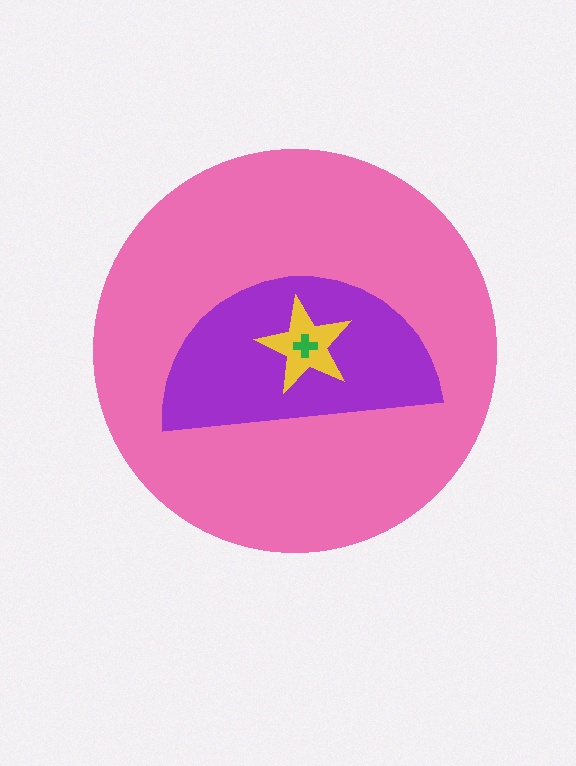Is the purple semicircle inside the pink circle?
Yes.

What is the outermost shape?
The pink circle.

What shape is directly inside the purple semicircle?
The yellow star.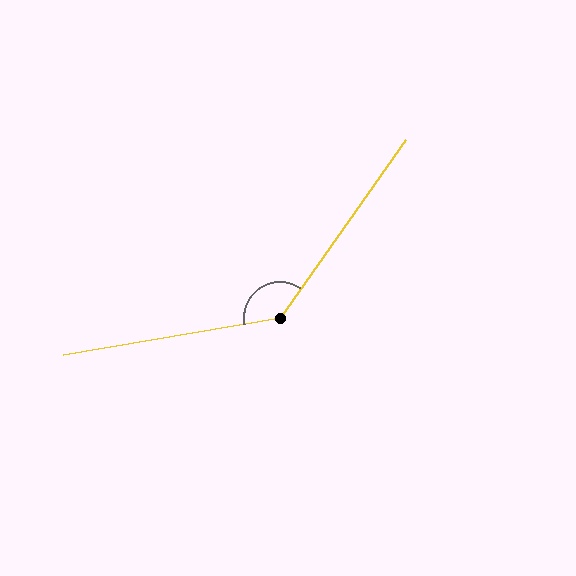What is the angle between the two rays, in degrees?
Approximately 135 degrees.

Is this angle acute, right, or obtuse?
It is obtuse.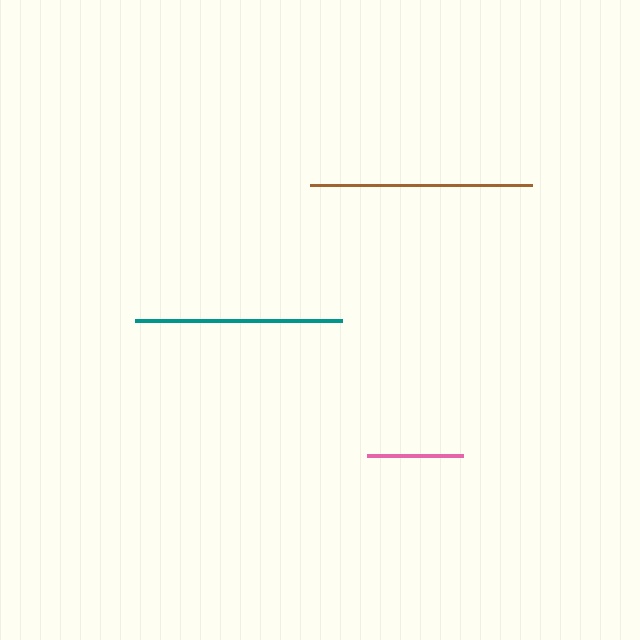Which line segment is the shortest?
The pink line is the shortest at approximately 96 pixels.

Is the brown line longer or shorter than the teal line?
The brown line is longer than the teal line.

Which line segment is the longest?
The brown line is the longest at approximately 223 pixels.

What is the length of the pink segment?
The pink segment is approximately 96 pixels long.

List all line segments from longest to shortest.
From longest to shortest: brown, teal, pink.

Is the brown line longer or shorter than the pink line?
The brown line is longer than the pink line.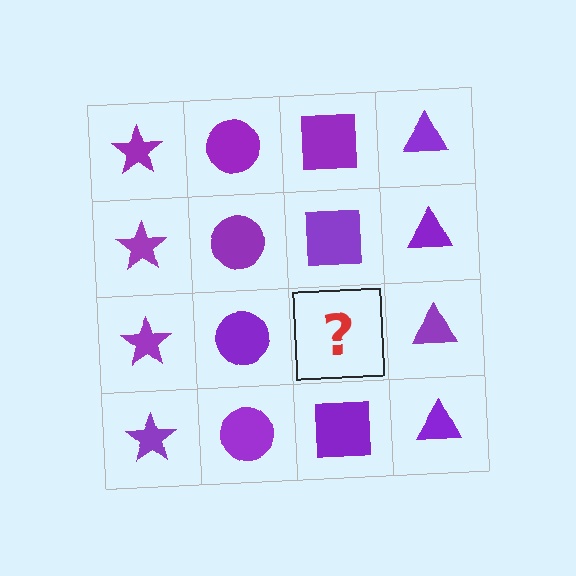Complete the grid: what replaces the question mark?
The question mark should be replaced with a purple square.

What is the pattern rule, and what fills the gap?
The rule is that each column has a consistent shape. The gap should be filled with a purple square.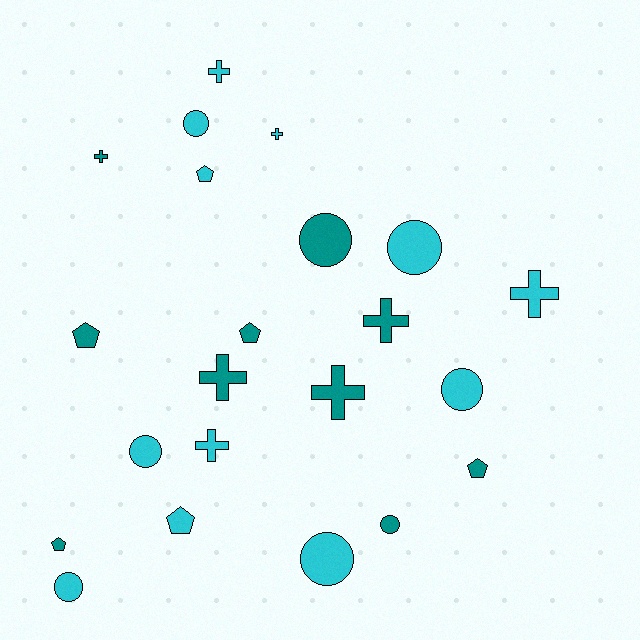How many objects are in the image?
There are 22 objects.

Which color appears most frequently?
Cyan, with 12 objects.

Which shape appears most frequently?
Cross, with 8 objects.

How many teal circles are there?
There are 2 teal circles.